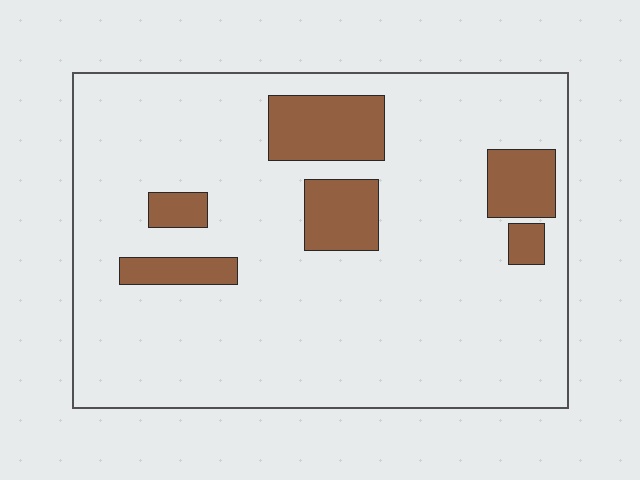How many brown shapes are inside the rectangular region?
6.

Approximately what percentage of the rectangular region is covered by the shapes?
Approximately 15%.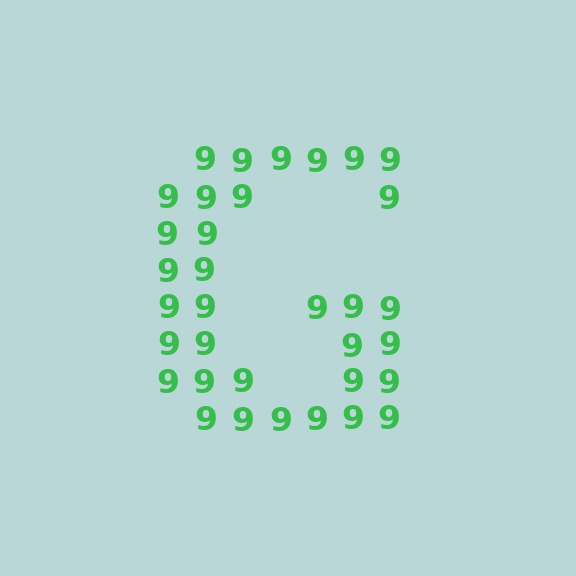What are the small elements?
The small elements are digit 9's.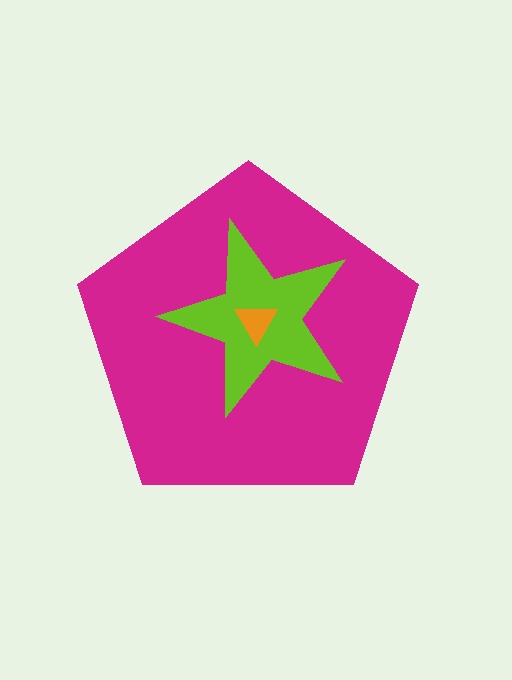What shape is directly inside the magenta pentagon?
The lime star.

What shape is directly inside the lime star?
The orange triangle.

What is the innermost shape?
The orange triangle.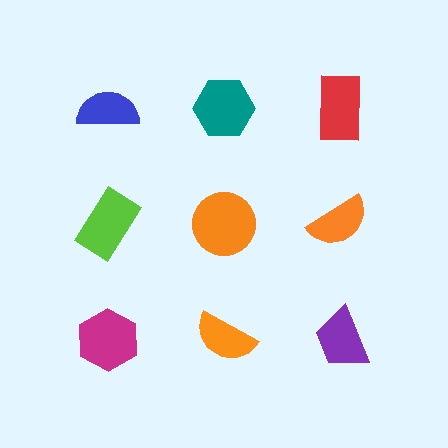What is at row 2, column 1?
A lime rectangle.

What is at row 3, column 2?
An orange semicircle.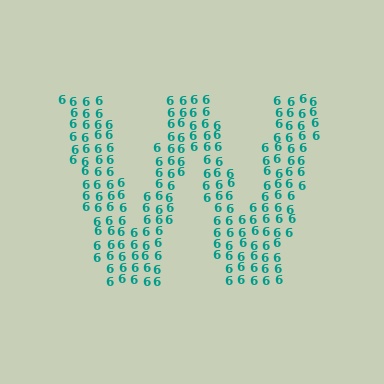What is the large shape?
The large shape is the letter W.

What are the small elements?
The small elements are digit 6's.